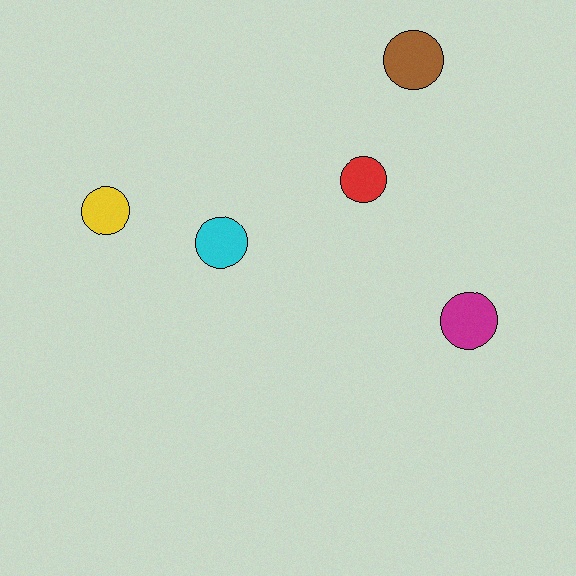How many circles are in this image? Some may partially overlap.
There are 5 circles.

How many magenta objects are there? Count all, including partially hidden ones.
There is 1 magenta object.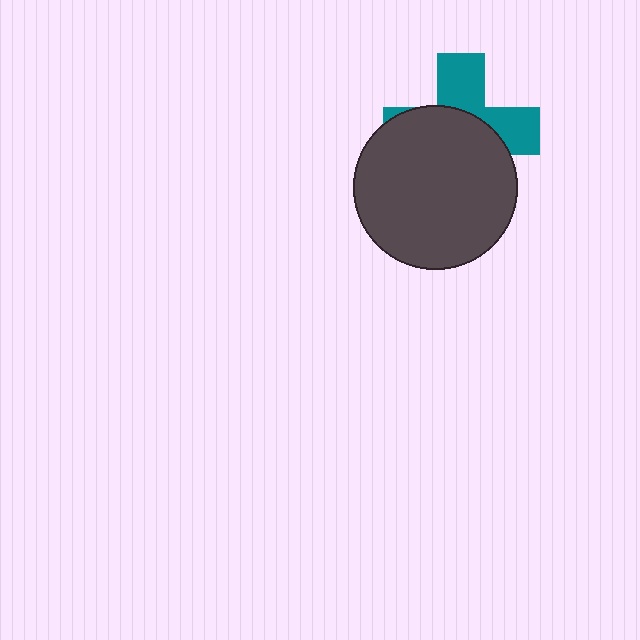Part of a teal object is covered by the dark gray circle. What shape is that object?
It is a cross.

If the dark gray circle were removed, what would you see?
You would see the complete teal cross.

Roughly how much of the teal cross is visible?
A small part of it is visible (roughly 40%).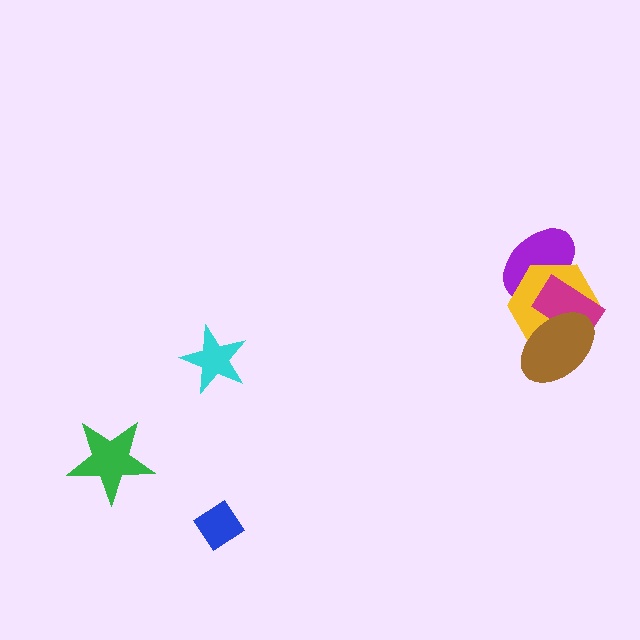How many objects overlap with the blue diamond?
0 objects overlap with the blue diamond.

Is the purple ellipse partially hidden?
Yes, it is partially covered by another shape.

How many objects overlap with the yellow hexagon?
3 objects overlap with the yellow hexagon.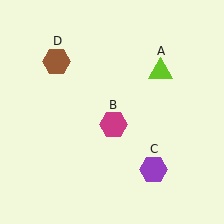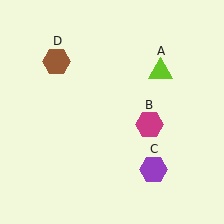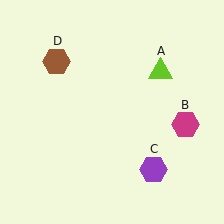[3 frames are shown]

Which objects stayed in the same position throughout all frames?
Lime triangle (object A) and purple hexagon (object C) and brown hexagon (object D) remained stationary.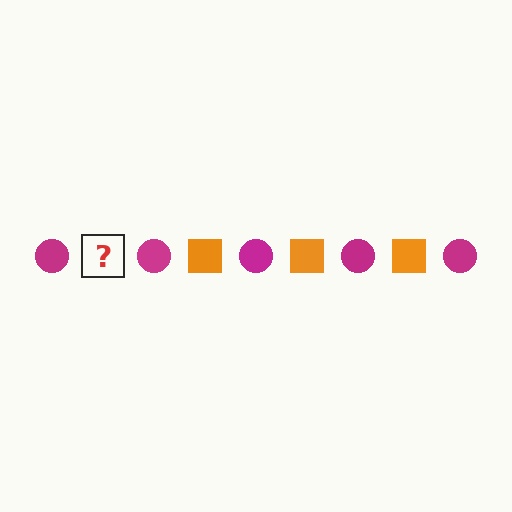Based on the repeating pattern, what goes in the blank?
The blank should be an orange square.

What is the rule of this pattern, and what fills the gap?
The rule is that the pattern alternates between magenta circle and orange square. The gap should be filled with an orange square.